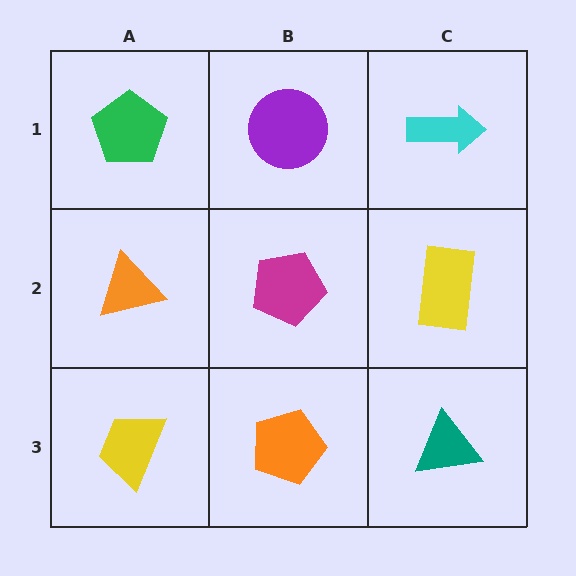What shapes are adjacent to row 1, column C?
A yellow rectangle (row 2, column C), a purple circle (row 1, column B).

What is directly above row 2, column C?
A cyan arrow.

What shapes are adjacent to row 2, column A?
A green pentagon (row 1, column A), a yellow trapezoid (row 3, column A), a magenta pentagon (row 2, column B).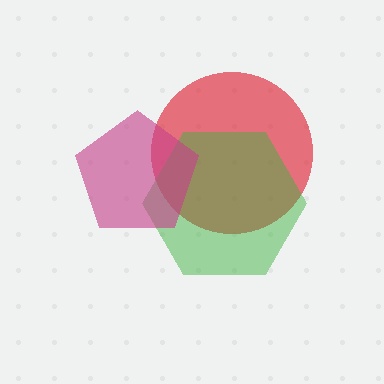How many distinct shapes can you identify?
There are 3 distinct shapes: a red circle, a green hexagon, a magenta pentagon.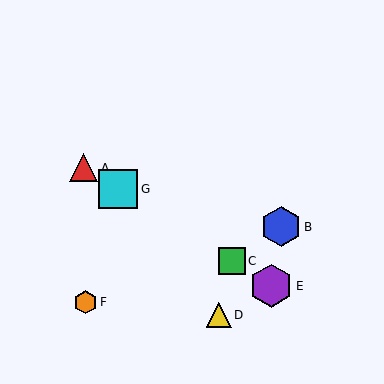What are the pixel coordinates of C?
Object C is at (232, 261).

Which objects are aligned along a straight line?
Objects A, C, E, G are aligned along a straight line.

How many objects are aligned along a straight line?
4 objects (A, C, E, G) are aligned along a straight line.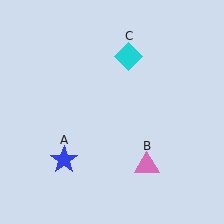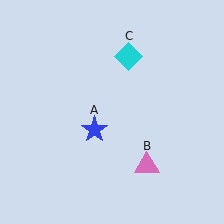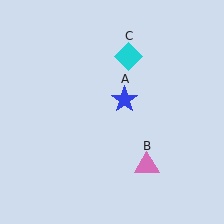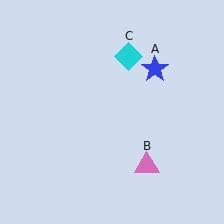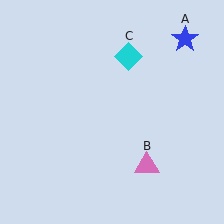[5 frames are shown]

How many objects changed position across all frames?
1 object changed position: blue star (object A).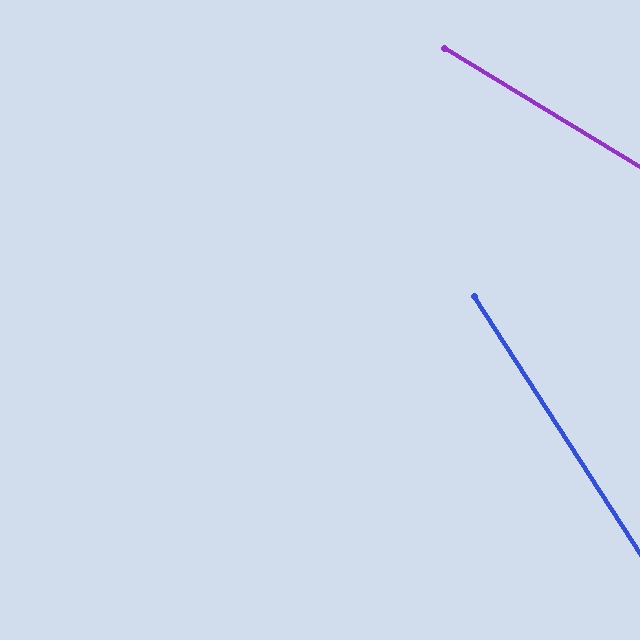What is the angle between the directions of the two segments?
Approximately 26 degrees.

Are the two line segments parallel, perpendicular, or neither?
Neither parallel nor perpendicular — they differ by about 26°.